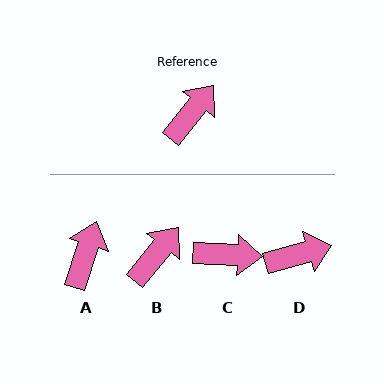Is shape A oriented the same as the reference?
No, it is off by about 21 degrees.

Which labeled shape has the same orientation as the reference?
B.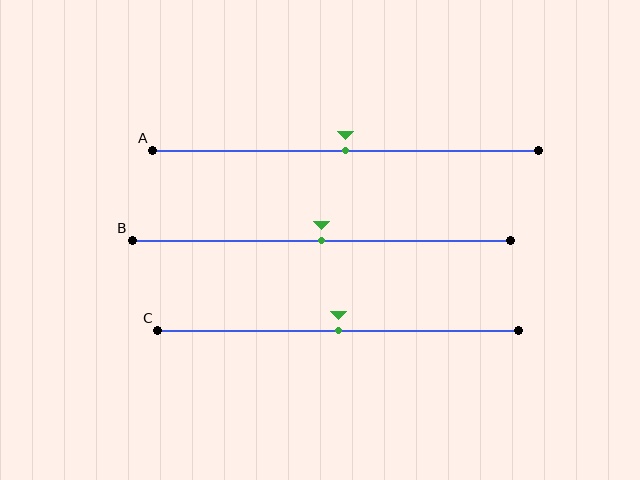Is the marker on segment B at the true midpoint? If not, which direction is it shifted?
Yes, the marker on segment B is at the true midpoint.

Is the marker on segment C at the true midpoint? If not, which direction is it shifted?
Yes, the marker on segment C is at the true midpoint.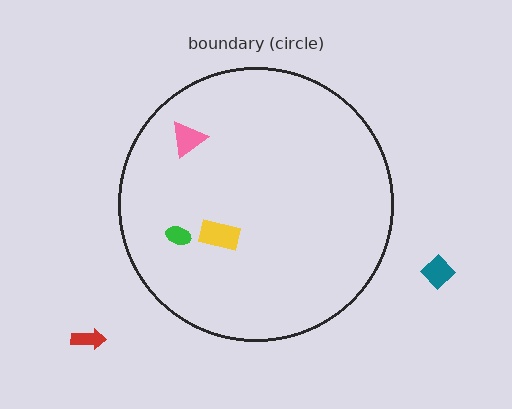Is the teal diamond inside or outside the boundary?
Outside.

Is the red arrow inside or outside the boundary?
Outside.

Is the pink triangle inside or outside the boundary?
Inside.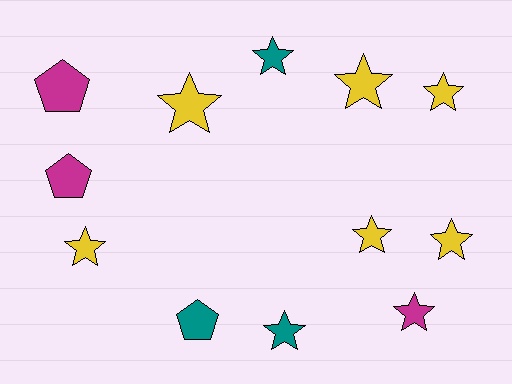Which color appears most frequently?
Yellow, with 6 objects.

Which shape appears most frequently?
Star, with 9 objects.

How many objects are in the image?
There are 12 objects.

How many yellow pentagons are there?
There are no yellow pentagons.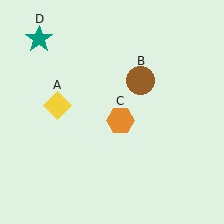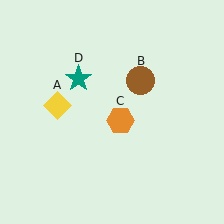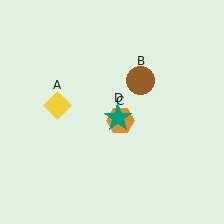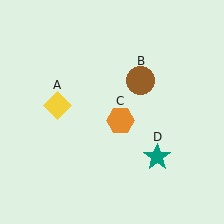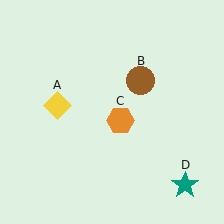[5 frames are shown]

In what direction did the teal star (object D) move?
The teal star (object D) moved down and to the right.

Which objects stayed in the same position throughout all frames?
Yellow diamond (object A) and brown circle (object B) and orange hexagon (object C) remained stationary.